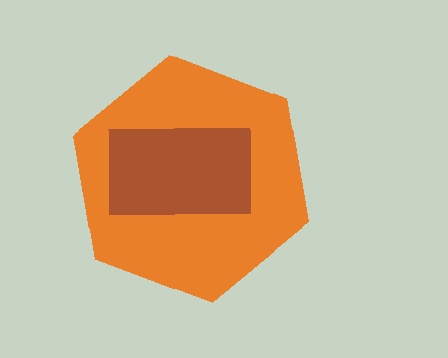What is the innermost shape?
The brown rectangle.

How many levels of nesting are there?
2.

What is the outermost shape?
The orange hexagon.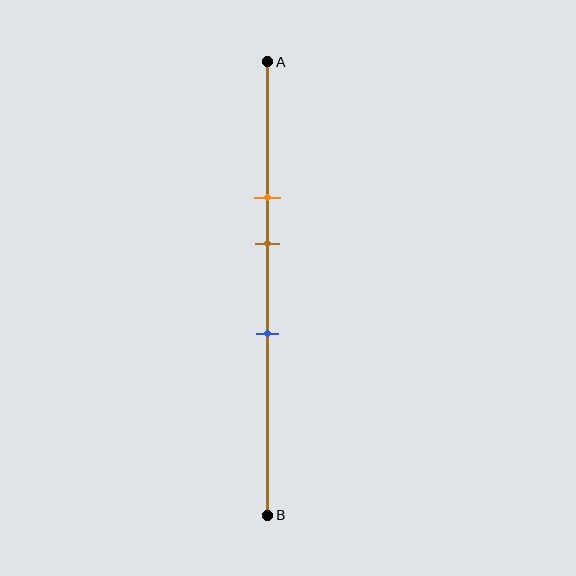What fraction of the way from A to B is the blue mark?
The blue mark is approximately 60% (0.6) of the way from A to B.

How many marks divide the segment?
There are 3 marks dividing the segment.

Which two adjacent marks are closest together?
The orange and brown marks are the closest adjacent pair.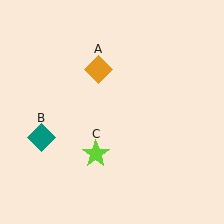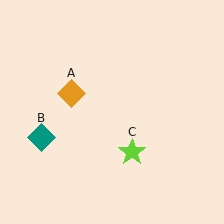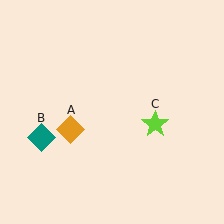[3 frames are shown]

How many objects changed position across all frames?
2 objects changed position: orange diamond (object A), lime star (object C).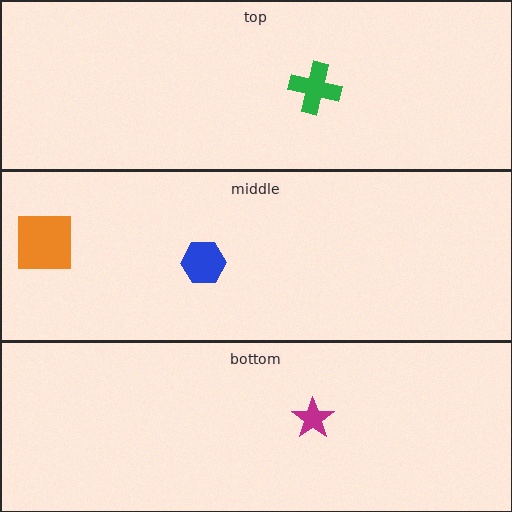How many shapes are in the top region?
1.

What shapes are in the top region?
The green cross.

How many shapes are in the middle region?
2.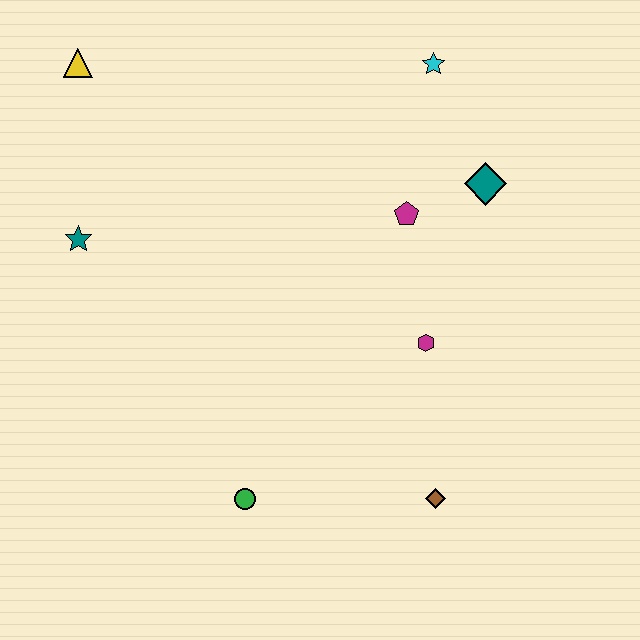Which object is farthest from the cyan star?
The green circle is farthest from the cyan star.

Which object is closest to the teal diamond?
The magenta pentagon is closest to the teal diamond.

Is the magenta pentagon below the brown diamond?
No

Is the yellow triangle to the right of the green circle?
No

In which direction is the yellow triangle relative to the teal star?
The yellow triangle is above the teal star.